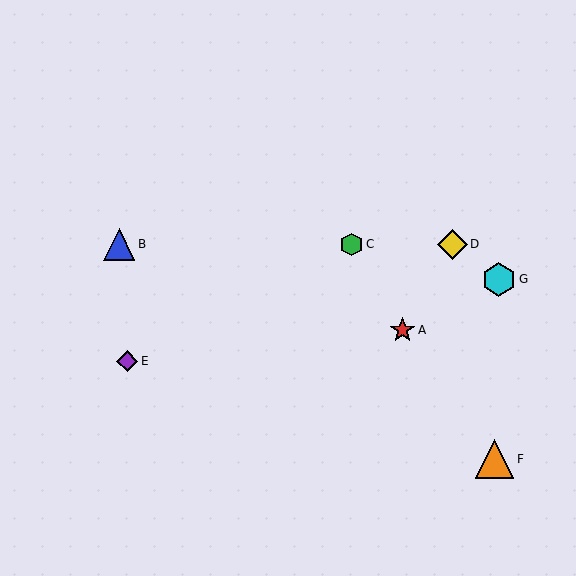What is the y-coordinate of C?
Object C is at y≈245.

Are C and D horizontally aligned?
Yes, both are at y≈245.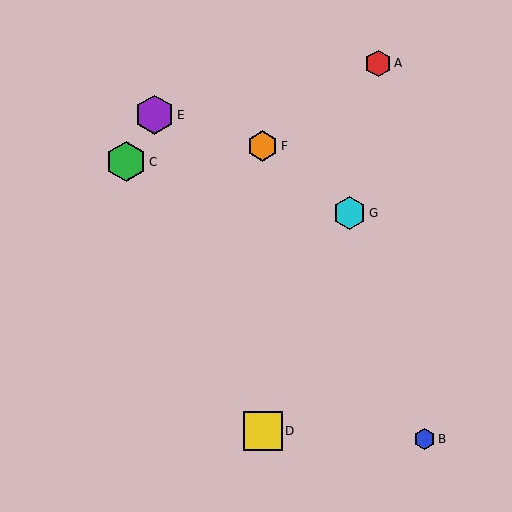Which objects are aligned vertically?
Objects D, F are aligned vertically.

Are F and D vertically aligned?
Yes, both are at x≈263.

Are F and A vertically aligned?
No, F is at x≈263 and A is at x≈378.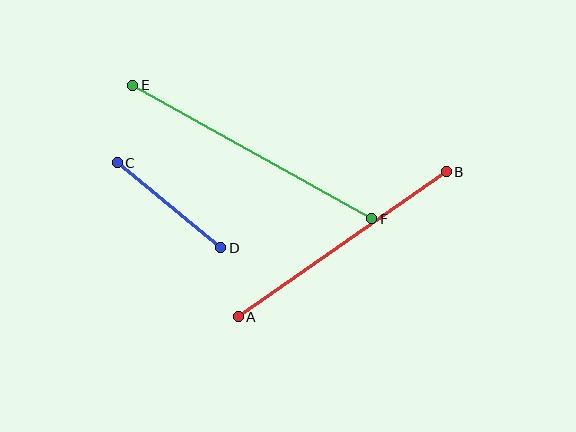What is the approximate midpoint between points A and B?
The midpoint is at approximately (342, 244) pixels.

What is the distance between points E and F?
The distance is approximately 274 pixels.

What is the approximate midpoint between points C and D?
The midpoint is at approximately (169, 205) pixels.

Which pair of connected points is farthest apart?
Points E and F are farthest apart.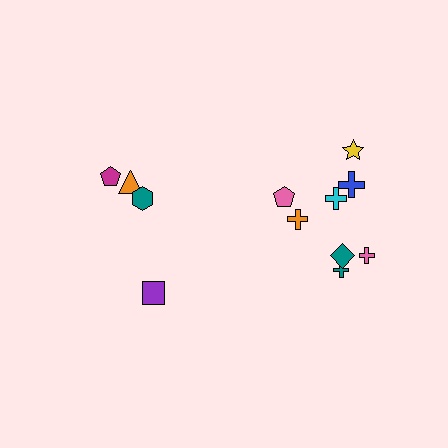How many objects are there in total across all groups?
There are 12 objects.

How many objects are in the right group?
There are 8 objects.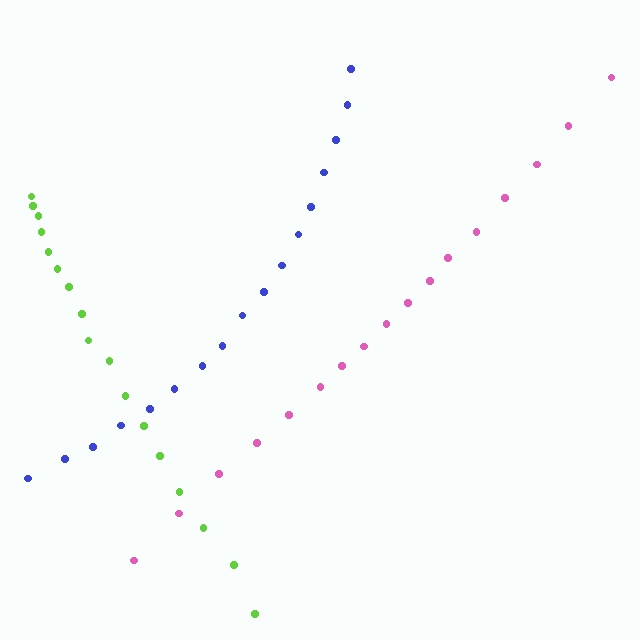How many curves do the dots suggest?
There are 3 distinct paths.